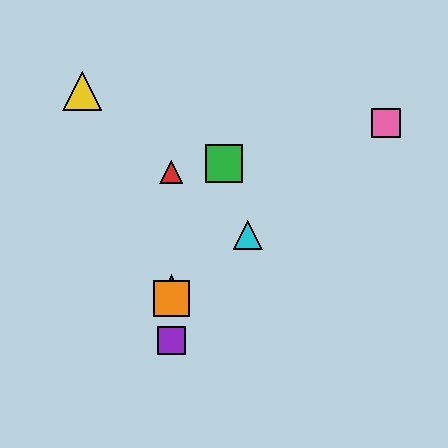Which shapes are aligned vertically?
The red triangle, the blue star, the purple square, the orange square are aligned vertically.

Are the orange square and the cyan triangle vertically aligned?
No, the orange square is at x≈171 and the cyan triangle is at x≈248.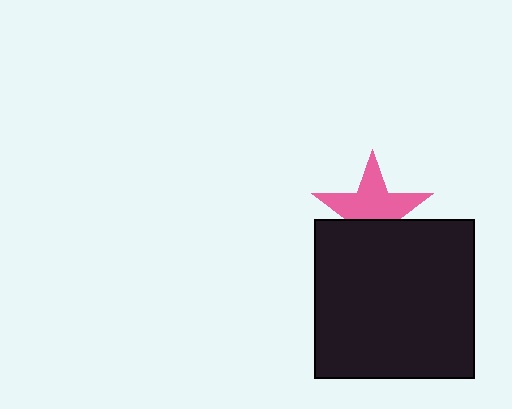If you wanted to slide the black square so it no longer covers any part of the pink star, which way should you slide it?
Slide it down — that is the most direct way to separate the two shapes.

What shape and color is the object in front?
The object in front is a black square.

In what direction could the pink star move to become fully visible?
The pink star could move up. That would shift it out from behind the black square entirely.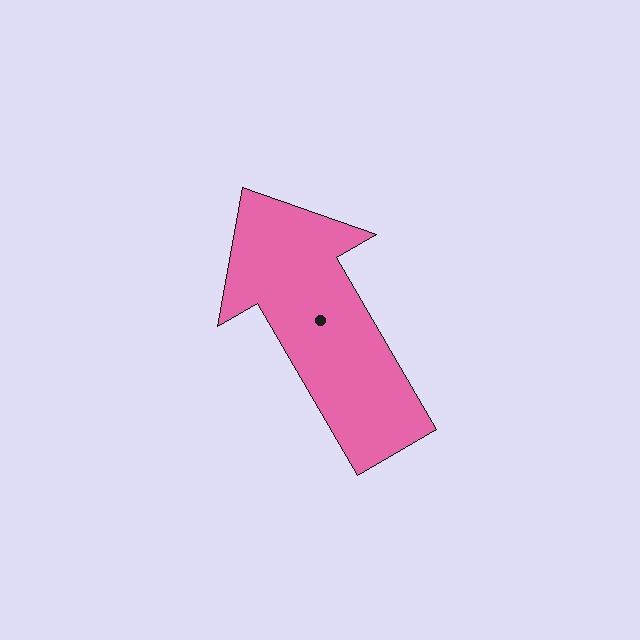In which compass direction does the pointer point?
Northwest.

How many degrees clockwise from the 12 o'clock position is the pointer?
Approximately 330 degrees.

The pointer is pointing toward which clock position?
Roughly 11 o'clock.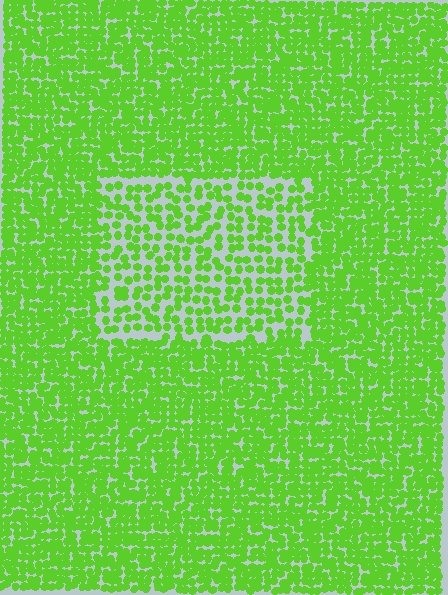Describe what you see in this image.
The image contains small lime elements arranged at two different densities. A rectangle-shaped region is visible where the elements are less densely packed than the surrounding area.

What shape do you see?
I see a rectangle.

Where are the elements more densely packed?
The elements are more densely packed outside the rectangle boundary.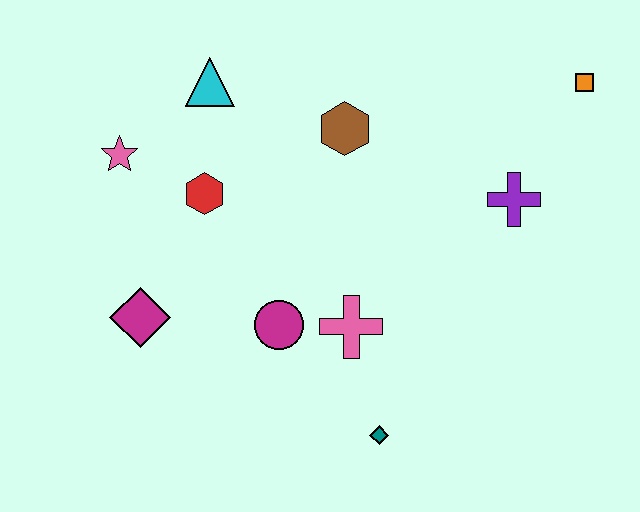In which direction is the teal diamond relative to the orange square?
The teal diamond is below the orange square.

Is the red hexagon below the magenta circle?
No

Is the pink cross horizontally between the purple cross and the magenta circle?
Yes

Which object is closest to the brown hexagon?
The cyan triangle is closest to the brown hexagon.